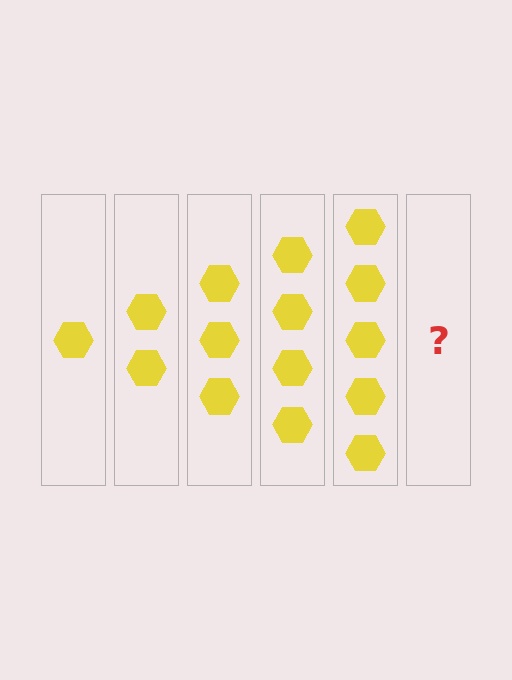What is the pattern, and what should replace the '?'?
The pattern is that each step adds one more hexagon. The '?' should be 6 hexagons.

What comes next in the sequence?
The next element should be 6 hexagons.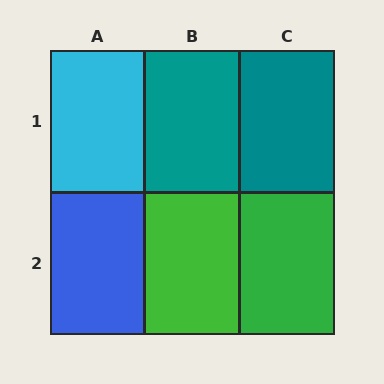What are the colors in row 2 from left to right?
Blue, green, green.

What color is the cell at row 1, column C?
Teal.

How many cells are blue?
1 cell is blue.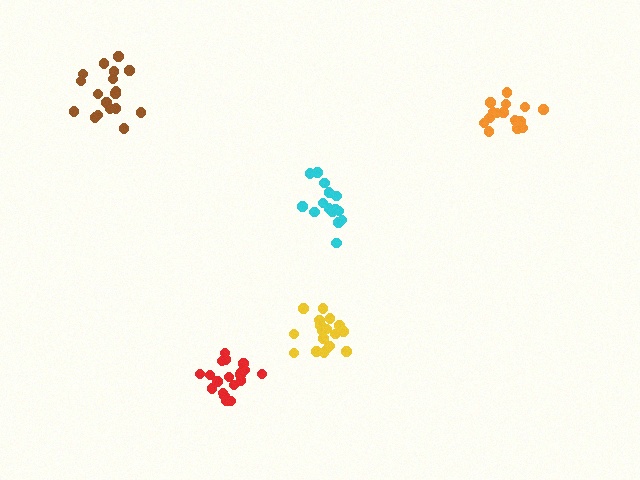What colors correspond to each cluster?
The clusters are colored: yellow, red, orange, brown, cyan.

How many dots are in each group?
Group 1: 18 dots, Group 2: 19 dots, Group 3: 16 dots, Group 4: 19 dots, Group 5: 15 dots (87 total).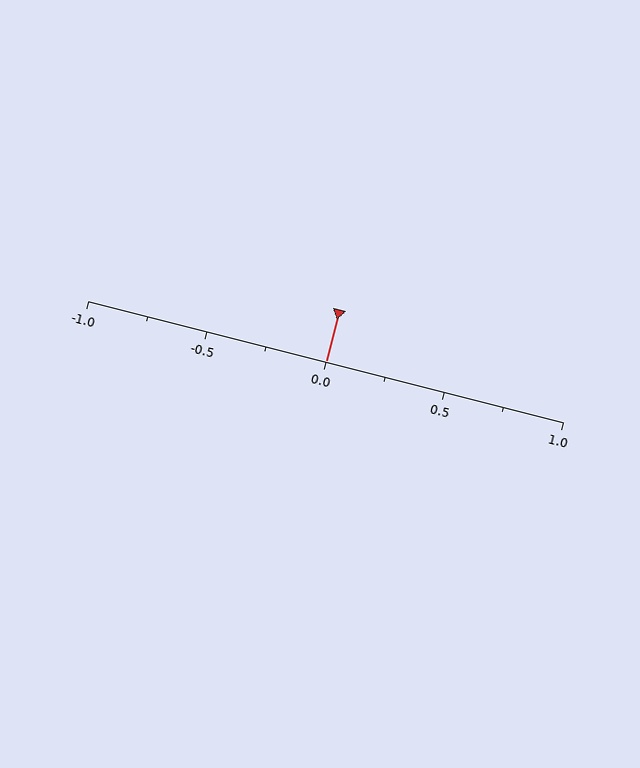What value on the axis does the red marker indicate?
The marker indicates approximately 0.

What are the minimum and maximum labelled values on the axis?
The axis runs from -1.0 to 1.0.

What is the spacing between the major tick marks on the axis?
The major ticks are spaced 0.5 apart.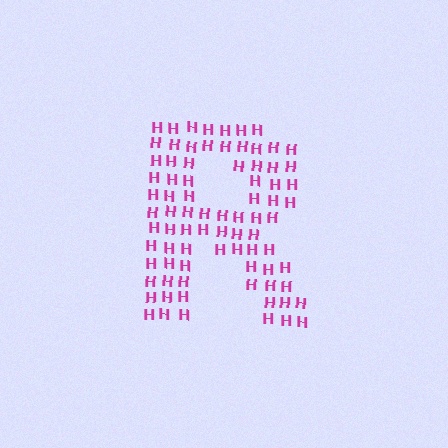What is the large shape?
The large shape is the letter R.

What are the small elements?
The small elements are letter H's.